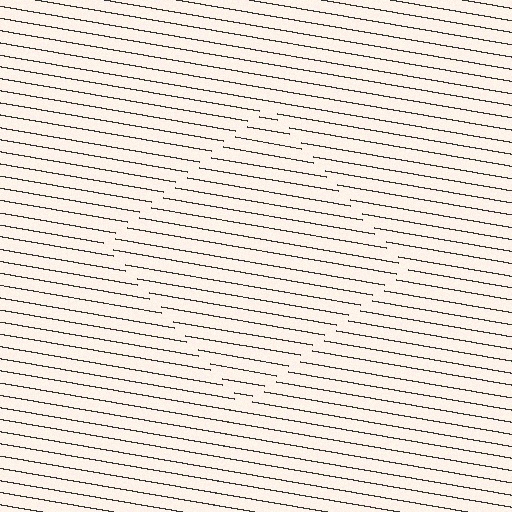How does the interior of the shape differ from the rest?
The interior of the shape contains the same grating, shifted by half a period — the contour is defined by the phase discontinuity where line-ends from the inner and outer gratings abut.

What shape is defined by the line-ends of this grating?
An illusory square. The interior of the shape contains the same grating, shifted by half a period — the contour is defined by the phase discontinuity where line-ends from the inner and outer gratings abut.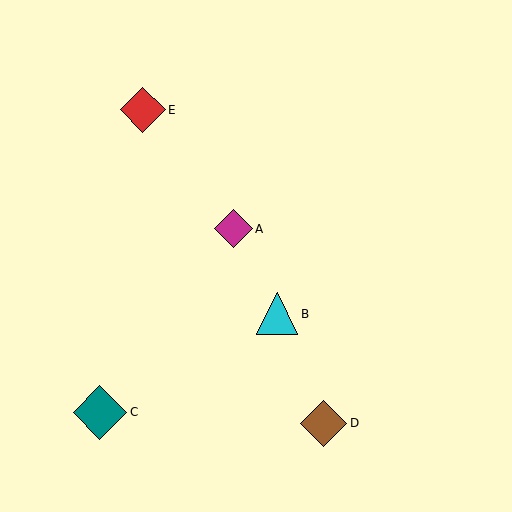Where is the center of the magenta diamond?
The center of the magenta diamond is at (234, 229).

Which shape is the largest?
The teal diamond (labeled C) is the largest.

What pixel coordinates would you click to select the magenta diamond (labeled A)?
Click at (234, 229) to select the magenta diamond A.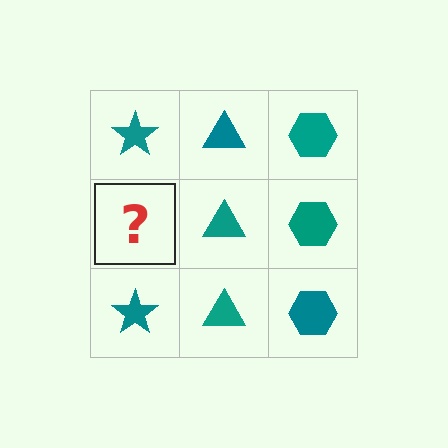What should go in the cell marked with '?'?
The missing cell should contain a teal star.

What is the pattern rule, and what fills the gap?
The rule is that each column has a consistent shape. The gap should be filled with a teal star.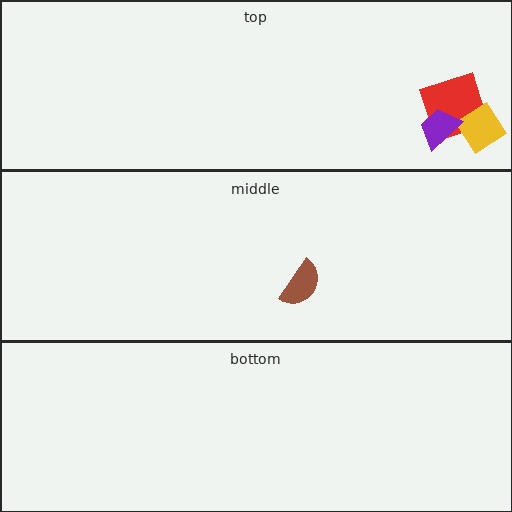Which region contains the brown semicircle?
The middle region.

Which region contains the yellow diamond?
The top region.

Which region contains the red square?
The top region.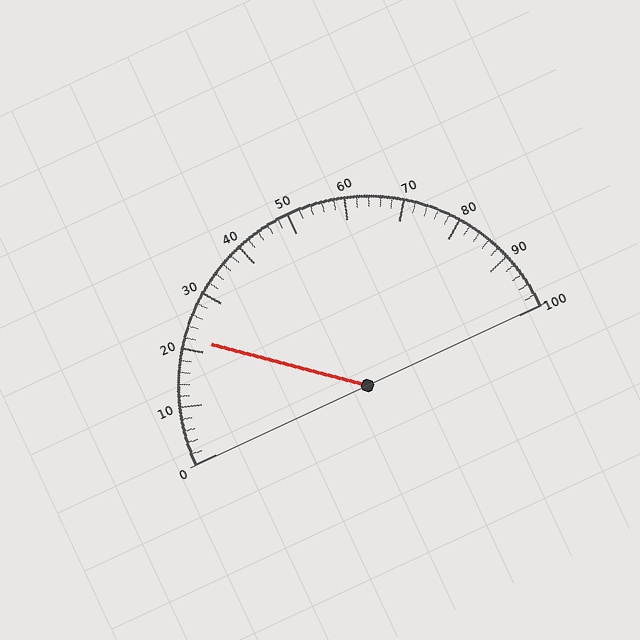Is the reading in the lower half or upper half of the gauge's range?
The reading is in the lower half of the range (0 to 100).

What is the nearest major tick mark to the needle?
The nearest major tick mark is 20.